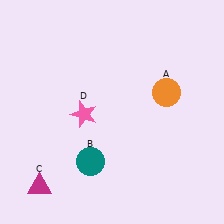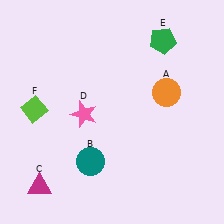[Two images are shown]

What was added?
A green pentagon (E), a lime diamond (F) were added in Image 2.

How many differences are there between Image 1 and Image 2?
There are 2 differences between the two images.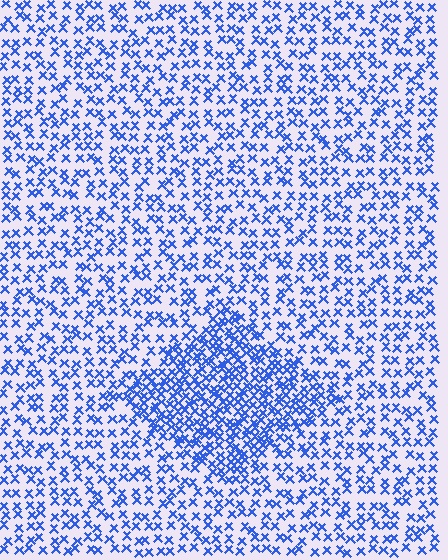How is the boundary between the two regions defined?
The boundary is defined by a change in element density (approximately 2.0x ratio). All elements are the same color, size, and shape.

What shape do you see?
I see a diamond.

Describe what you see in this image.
The image contains small blue elements arranged at two different densities. A diamond-shaped region is visible where the elements are more densely packed than the surrounding area.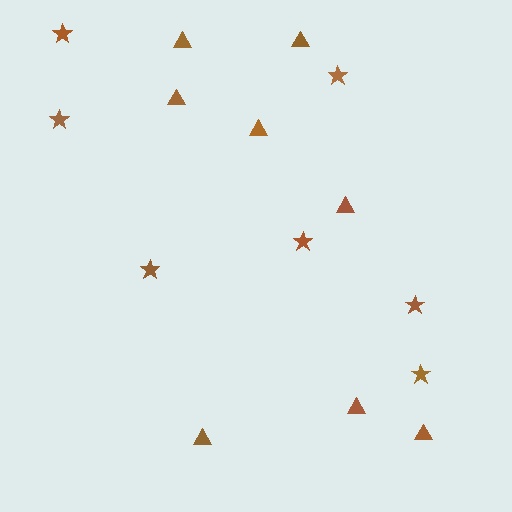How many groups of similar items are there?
There are 2 groups: one group of triangles (8) and one group of stars (7).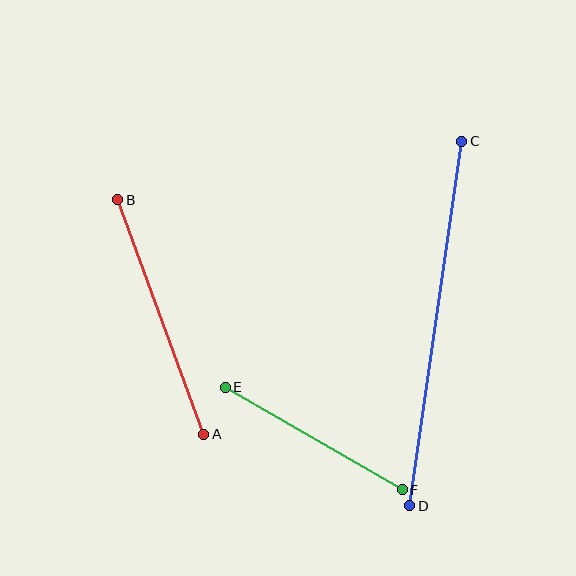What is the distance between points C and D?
The distance is approximately 369 pixels.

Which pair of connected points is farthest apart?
Points C and D are farthest apart.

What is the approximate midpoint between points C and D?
The midpoint is at approximately (436, 324) pixels.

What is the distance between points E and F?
The distance is approximately 204 pixels.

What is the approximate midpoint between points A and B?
The midpoint is at approximately (161, 317) pixels.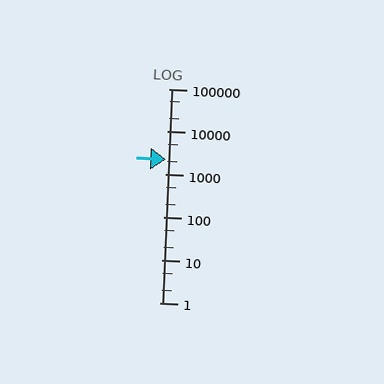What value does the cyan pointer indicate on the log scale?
The pointer indicates approximately 2200.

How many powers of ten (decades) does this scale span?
The scale spans 5 decades, from 1 to 100000.